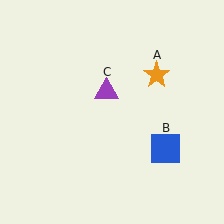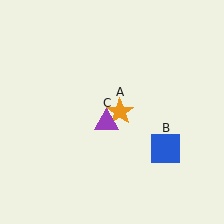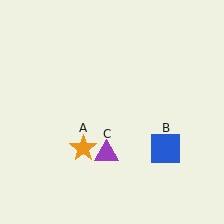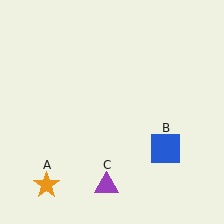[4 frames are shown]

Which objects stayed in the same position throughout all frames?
Blue square (object B) remained stationary.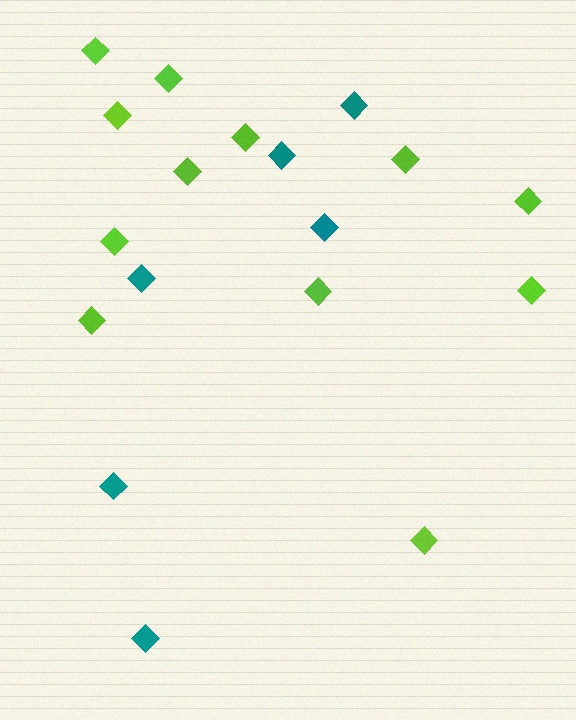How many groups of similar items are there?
There are 2 groups: one group of lime diamonds (12) and one group of teal diamonds (6).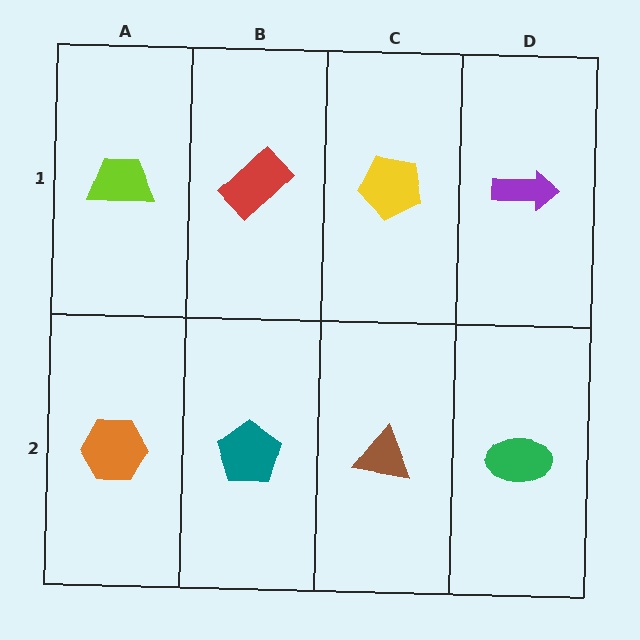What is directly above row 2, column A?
A lime trapezoid.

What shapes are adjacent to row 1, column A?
An orange hexagon (row 2, column A), a red rectangle (row 1, column B).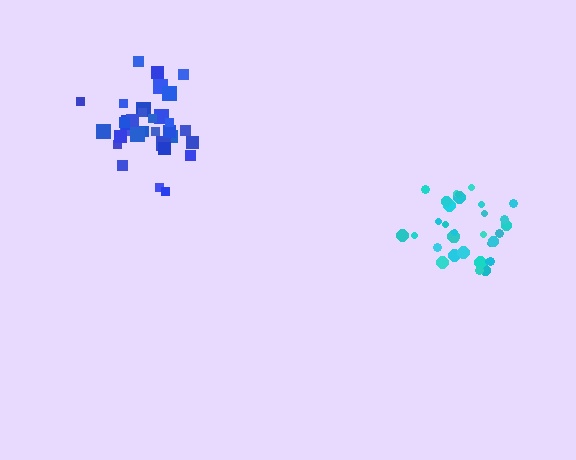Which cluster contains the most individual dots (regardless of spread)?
Blue (34).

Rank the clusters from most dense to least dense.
cyan, blue.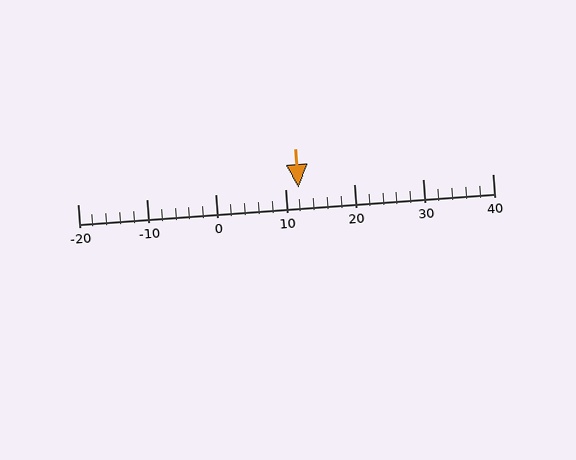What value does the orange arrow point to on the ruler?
The orange arrow points to approximately 12.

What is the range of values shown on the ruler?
The ruler shows values from -20 to 40.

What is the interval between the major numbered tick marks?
The major tick marks are spaced 10 units apart.